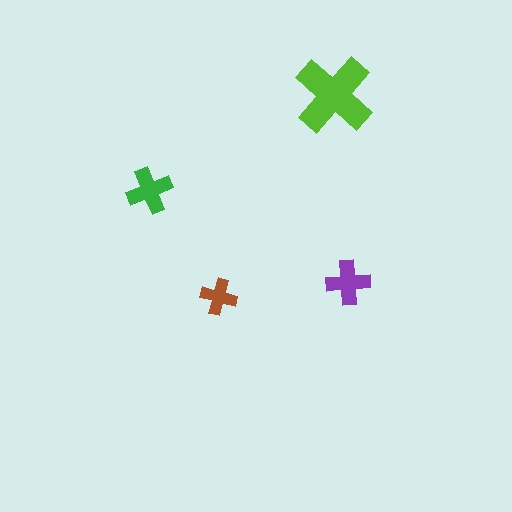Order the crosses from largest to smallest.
the lime one, the green one, the purple one, the brown one.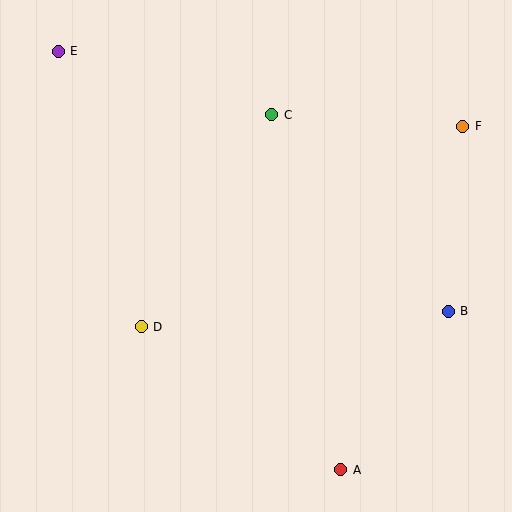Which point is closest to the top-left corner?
Point E is closest to the top-left corner.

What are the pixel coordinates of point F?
Point F is at (463, 126).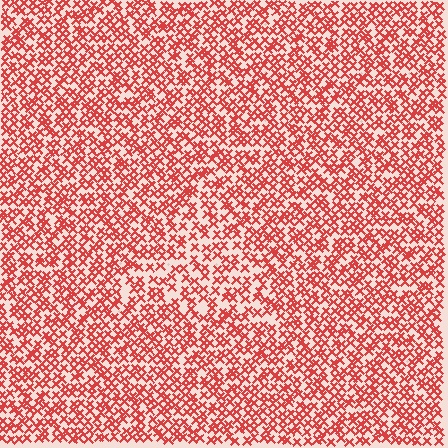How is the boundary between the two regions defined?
The boundary is defined by a change in element density (approximately 1.5x ratio). All elements are the same color, size, and shape.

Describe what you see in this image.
The image contains small red elements arranged at two different densities. A triangle-shaped region is visible where the elements are less densely packed than the surrounding area.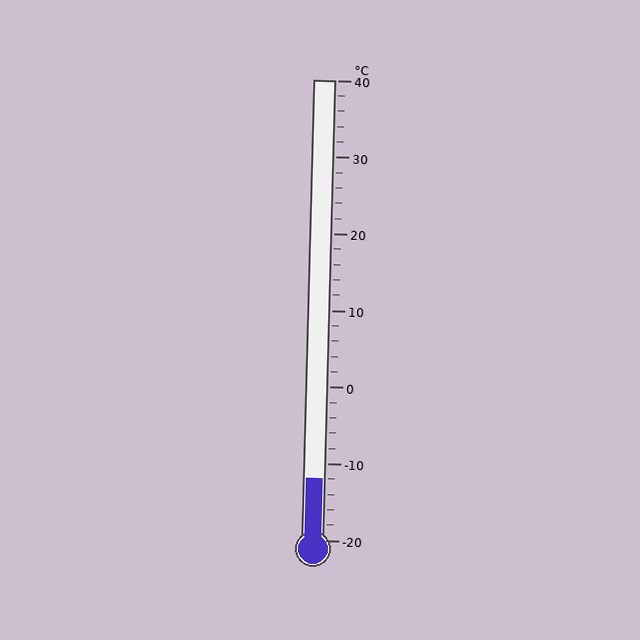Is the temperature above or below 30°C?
The temperature is below 30°C.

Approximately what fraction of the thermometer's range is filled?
The thermometer is filled to approximately 15% of its range.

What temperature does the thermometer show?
The thermometer shows approximately -12°C.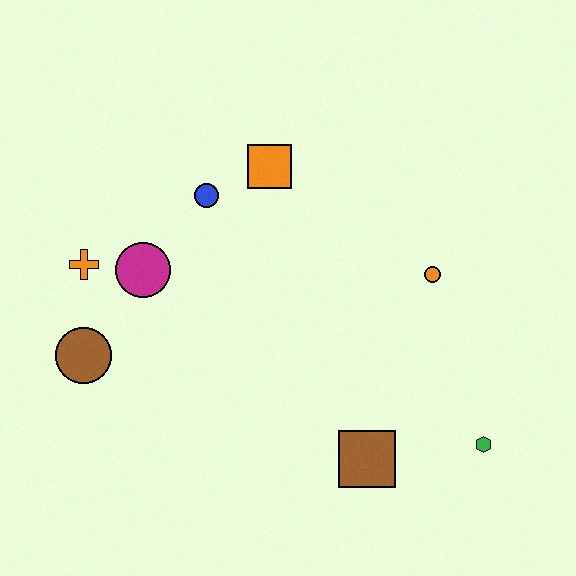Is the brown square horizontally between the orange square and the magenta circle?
No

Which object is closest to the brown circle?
The orange cross is closest to the brown circle.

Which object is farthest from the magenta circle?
The green hexagon is farthest from the magenta circle.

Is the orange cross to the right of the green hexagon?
No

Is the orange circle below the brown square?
No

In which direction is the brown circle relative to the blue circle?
The brown circle is below the blue circle.